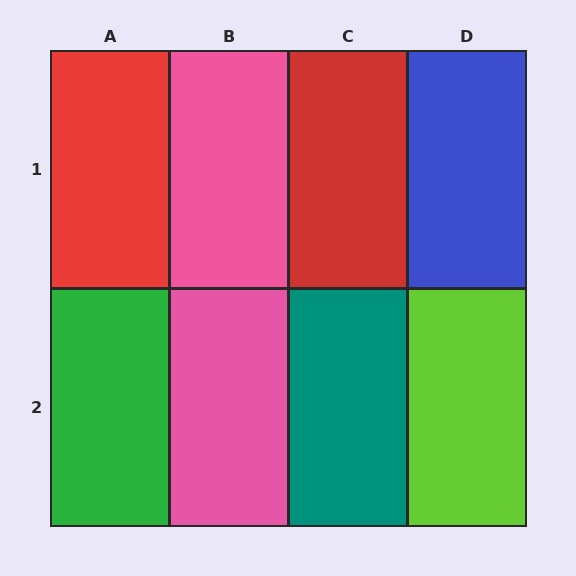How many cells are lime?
1 cell is lime.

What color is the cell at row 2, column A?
Green.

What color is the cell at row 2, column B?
Pink.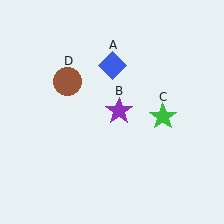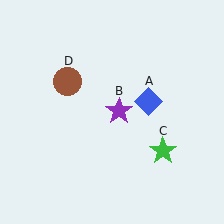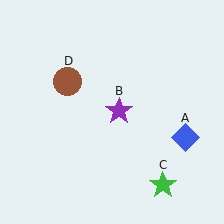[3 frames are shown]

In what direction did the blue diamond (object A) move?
The blue diamond (object A) moved down and to the right.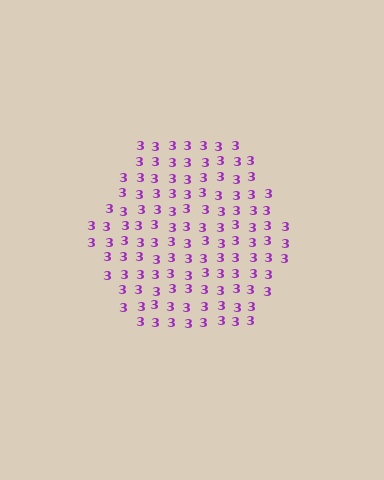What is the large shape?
The large shape is a hexagon.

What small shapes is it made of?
It is made of small digit 3's.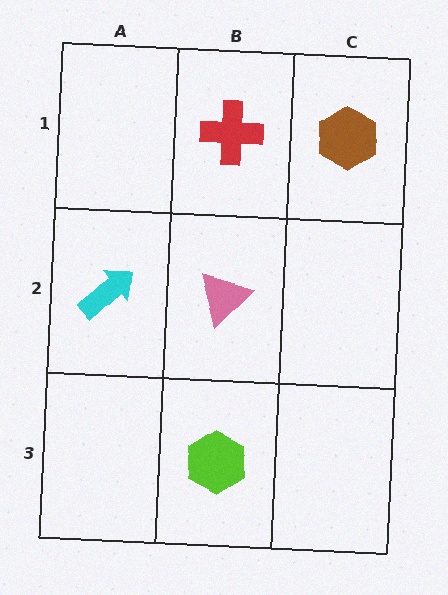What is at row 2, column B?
A pink triangle.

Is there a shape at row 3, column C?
No, that cell is empty.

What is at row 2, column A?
A cyan arrow.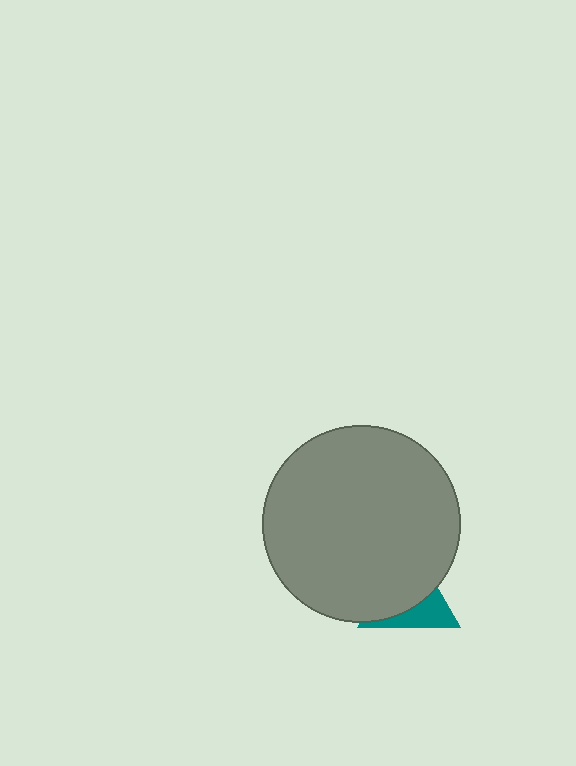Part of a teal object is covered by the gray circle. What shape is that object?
It is a triangle.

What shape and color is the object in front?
The object in front is a gray circle.